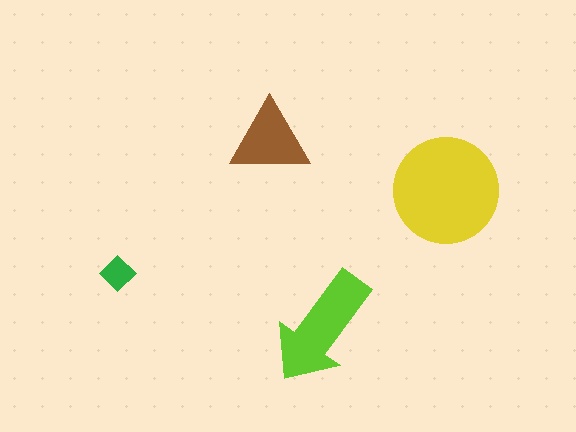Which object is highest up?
The brown triangle is topmost.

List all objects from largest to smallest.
The yellow circle, the lime arrow, the brown triangle, the green diamond.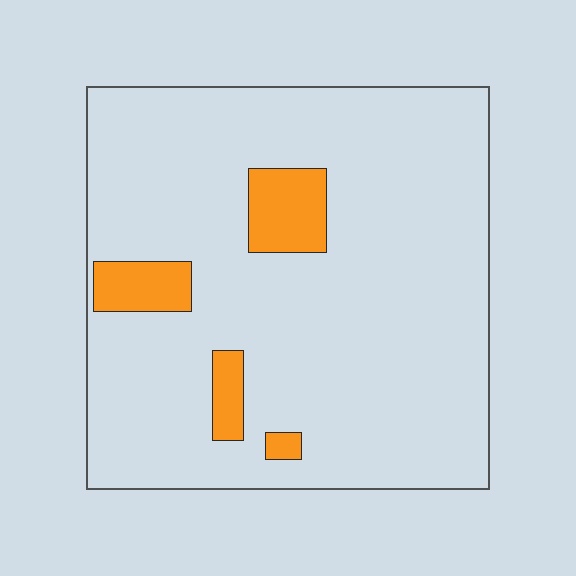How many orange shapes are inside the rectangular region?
4.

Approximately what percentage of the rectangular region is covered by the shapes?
Approximately 10%.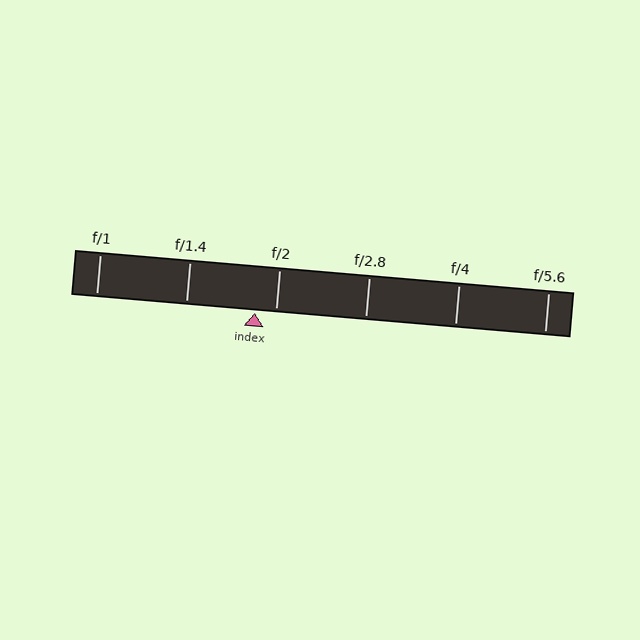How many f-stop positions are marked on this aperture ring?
There are 6 f-stop positions marked.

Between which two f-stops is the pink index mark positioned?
The index mark is between f/1.4 and f/2.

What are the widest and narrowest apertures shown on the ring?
The widest aperture shown is f/1 and the narrowest is f/5.6.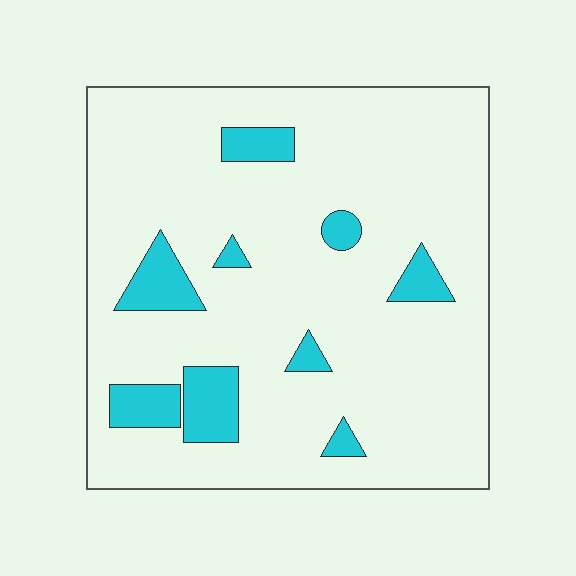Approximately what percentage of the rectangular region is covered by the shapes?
Approximately 10%.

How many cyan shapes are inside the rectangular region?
9.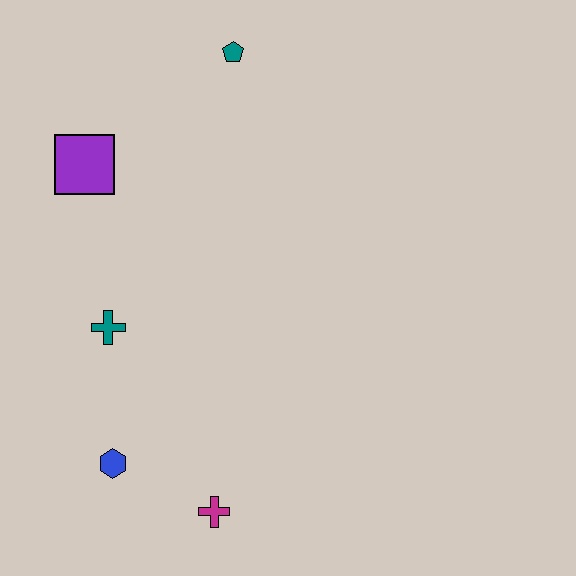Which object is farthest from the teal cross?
The teal pentagon is farthest from the teal cross.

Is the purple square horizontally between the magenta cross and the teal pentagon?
No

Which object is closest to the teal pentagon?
The purple square is closest to the teal pentagon.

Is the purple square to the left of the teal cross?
Yes